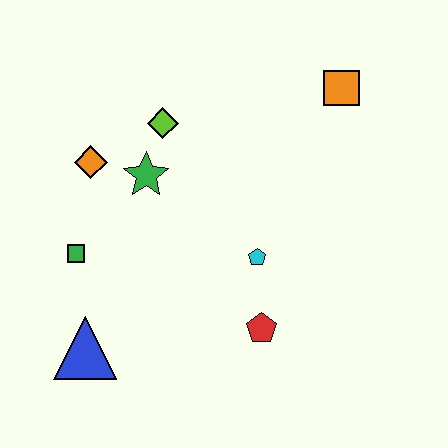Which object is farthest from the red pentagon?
The orange square is farthest from the red pentagon.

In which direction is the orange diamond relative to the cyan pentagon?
The orange diamond is to the left of the cyan pentagon.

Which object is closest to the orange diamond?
The green star is closest to the orange diamond.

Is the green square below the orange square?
Yes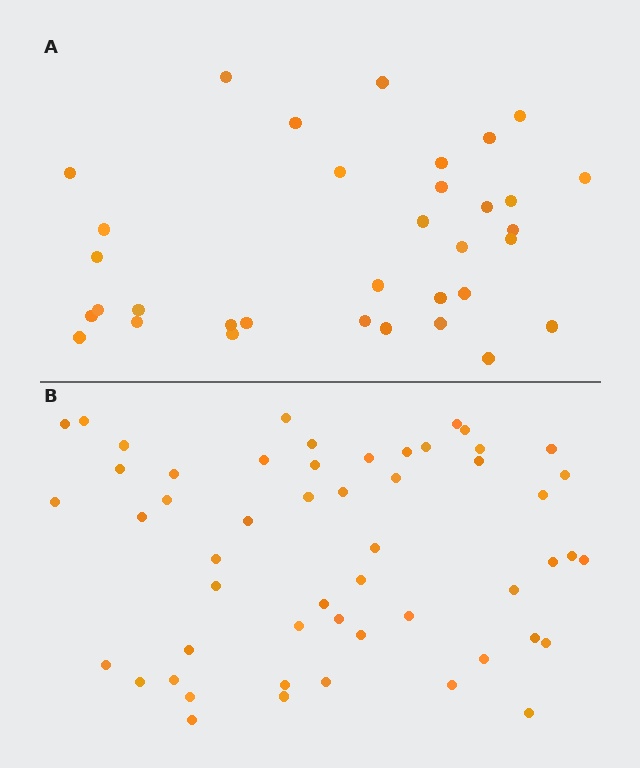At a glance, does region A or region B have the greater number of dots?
Region B (the bottom region) has more dots.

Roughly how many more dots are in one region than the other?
Region B has approximately 20 more dots than region A.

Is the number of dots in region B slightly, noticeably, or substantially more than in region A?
Region B has substantially more. The ratio is roughly 1.6 to 1.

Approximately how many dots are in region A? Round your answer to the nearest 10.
About 30 dots. (The exact count is 34, which rounds to 30.)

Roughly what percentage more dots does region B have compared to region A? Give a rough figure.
About 55% more.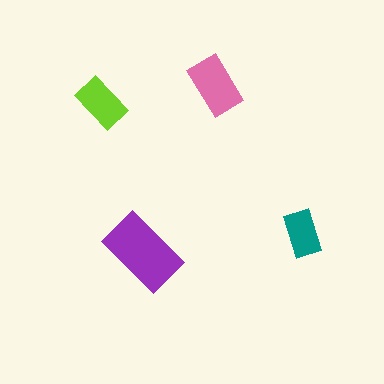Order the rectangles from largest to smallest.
the purple one, the pink one, the lime one, the teal one.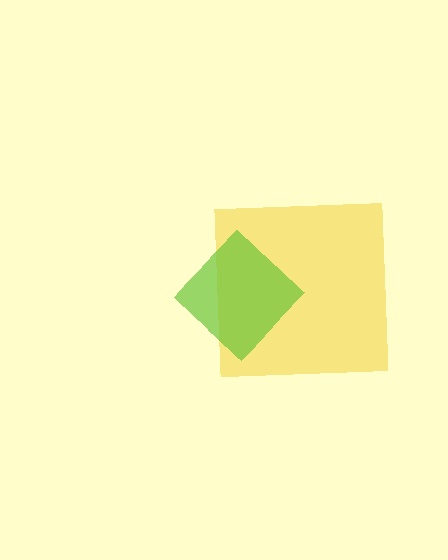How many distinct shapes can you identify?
There are 2 distinct shapes: a yellow square, a lime diamond.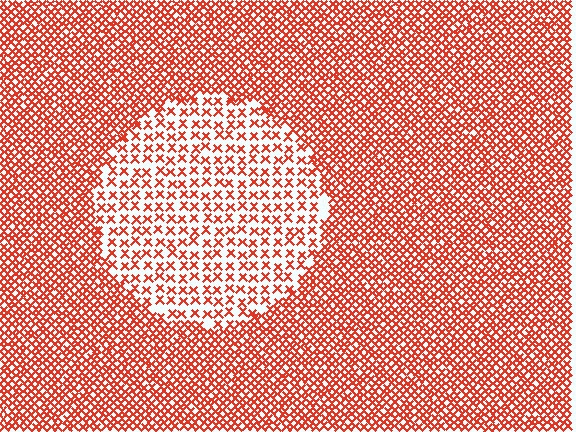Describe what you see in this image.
The image contains small red elements arranged at two different densities. A circle-shaped region is visible where the elements are less densely packed than the surrounding area.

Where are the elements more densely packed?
The elements are more densely packed outside the circle boundary.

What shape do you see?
I see a circle.